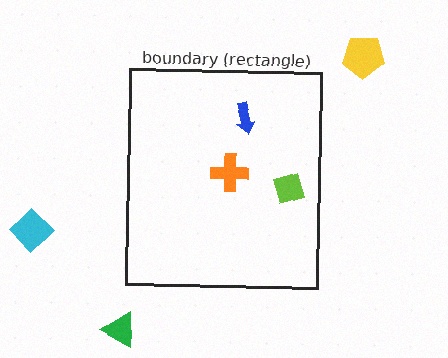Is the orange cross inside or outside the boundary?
Inside.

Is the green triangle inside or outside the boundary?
Outside.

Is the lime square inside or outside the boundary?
Inside.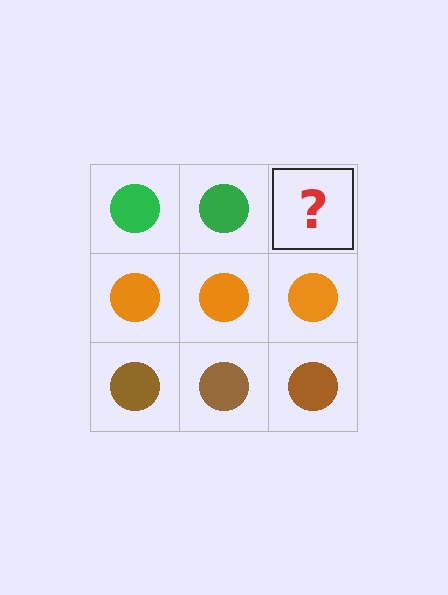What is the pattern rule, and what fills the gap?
The rule is that each row has a consistent color. The gap should be filled with a green circle.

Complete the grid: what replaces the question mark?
The question mark should be replaced with a green circle.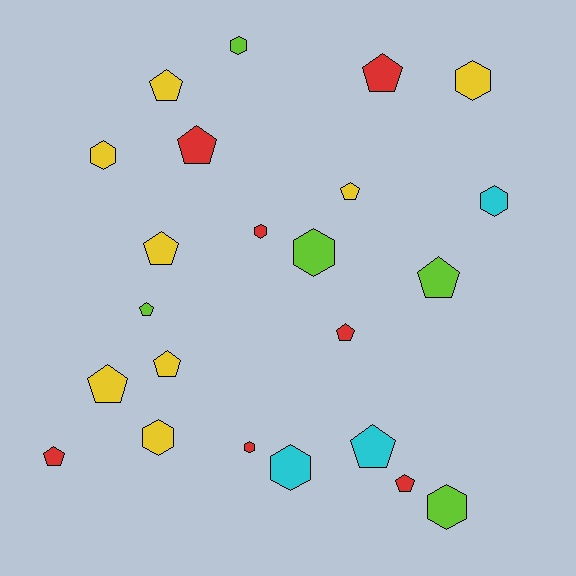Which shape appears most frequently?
Pentagon, with 13 objects.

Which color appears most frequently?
Yellow, with 8 objects.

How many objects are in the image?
There are 23 objects.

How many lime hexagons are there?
There are 3 lime hexagons.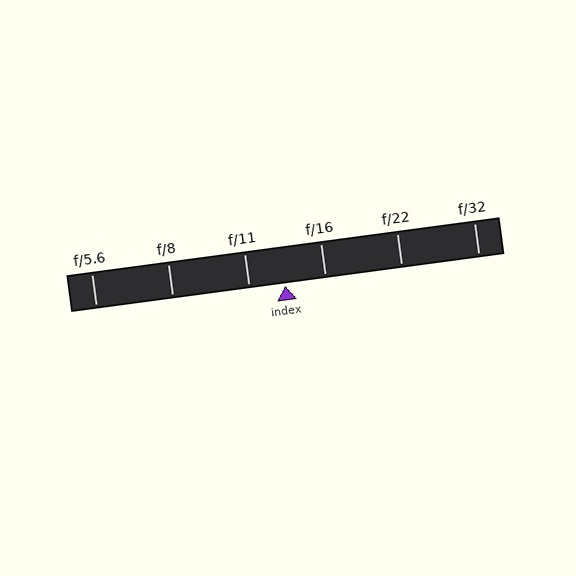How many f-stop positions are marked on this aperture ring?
There are 6 f-stop positions marked.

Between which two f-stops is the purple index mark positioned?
The index mark is between f/11 and f/16.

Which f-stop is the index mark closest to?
The index mark is closest to f/11.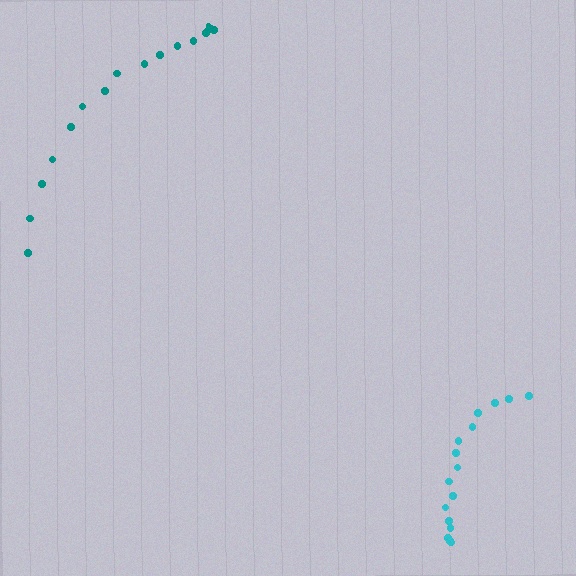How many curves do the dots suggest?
There are 2 distinct paths.